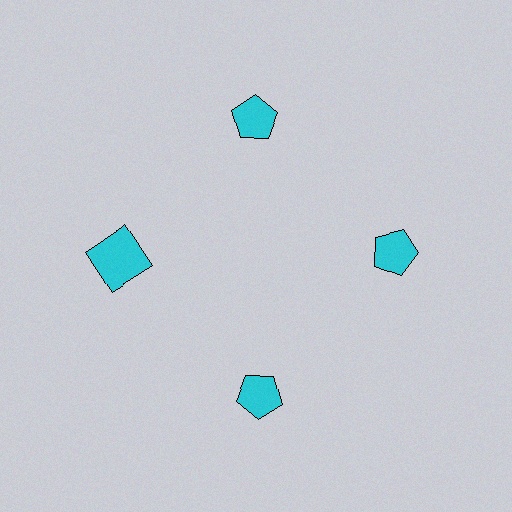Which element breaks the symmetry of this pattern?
The cyan square at roughly the 9 o'clock position breaks the symmetry. All other shapes are cyan pentagons.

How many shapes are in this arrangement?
There are 4 shapes arranged in a ring pattern.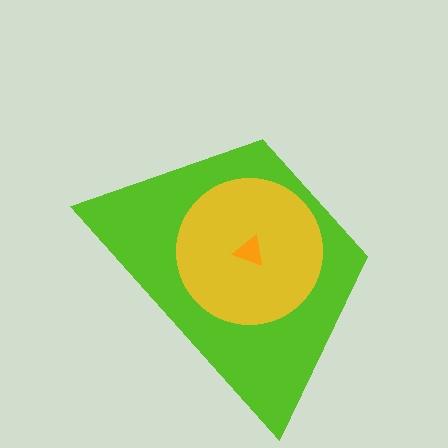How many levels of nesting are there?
3.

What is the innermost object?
The orange triangle.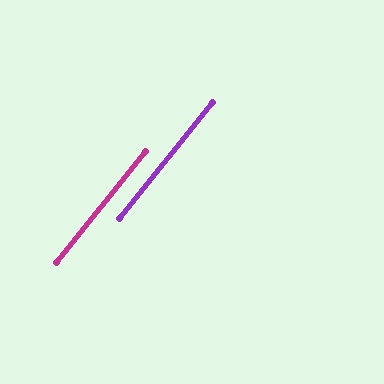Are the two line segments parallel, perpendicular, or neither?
Parallel — their directions differ by only 0.2°.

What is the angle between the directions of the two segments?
Approximately 0 degrees.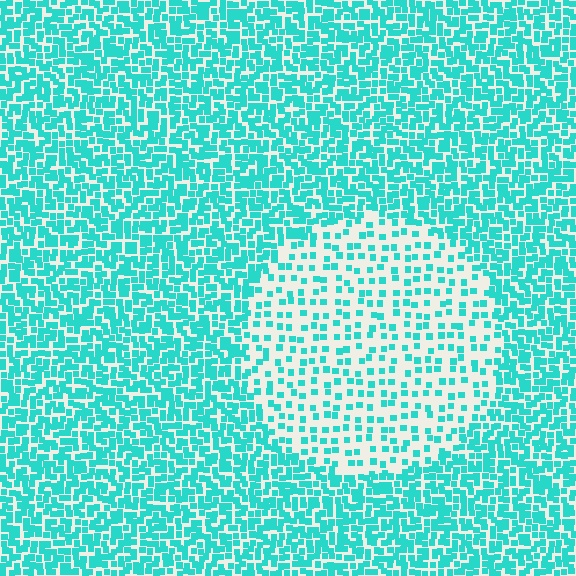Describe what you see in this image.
The image contains small cyan elements arranged at two different densities. A circle-shaped region is visible where the elements are less densely packed than the surrounding area.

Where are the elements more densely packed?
The elements are more densely packed outside the circle boundary.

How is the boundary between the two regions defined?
The boundary is defined by a change in element density (approximately 2.5x ratio). All elements are the same color, size, and shape.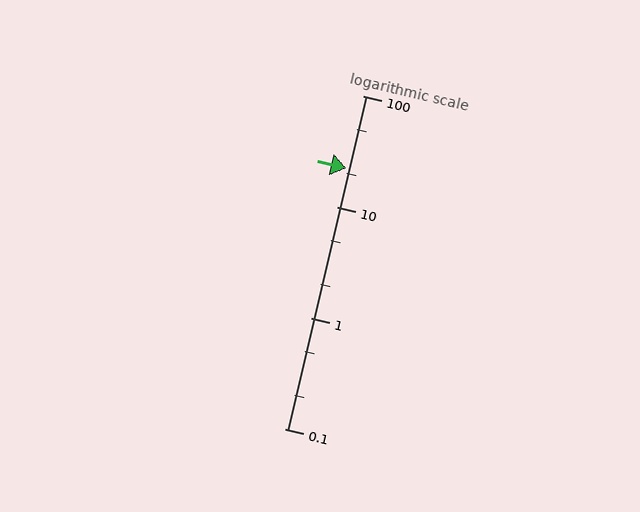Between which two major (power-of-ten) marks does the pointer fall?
The pointer is between 10 and 100.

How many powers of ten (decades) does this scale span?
The scale spans 3 decades, from 0.1 to 100.